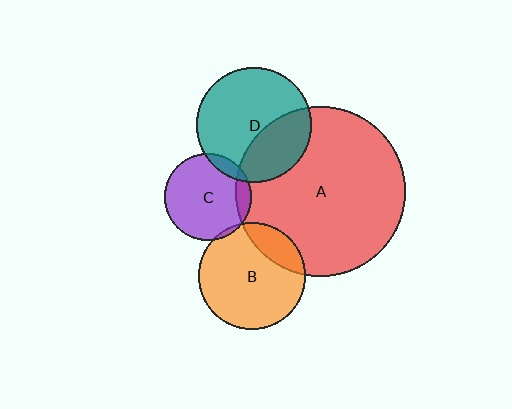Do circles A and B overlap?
Yes.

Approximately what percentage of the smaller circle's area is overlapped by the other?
Approximately 20%.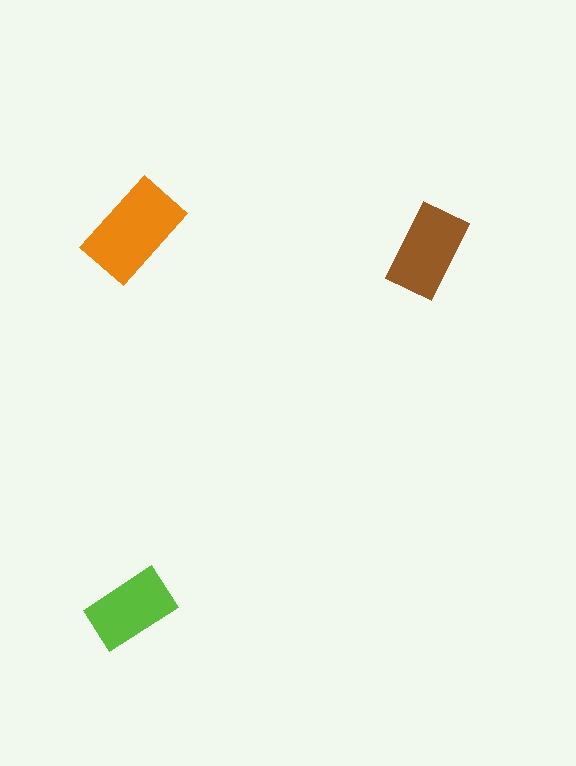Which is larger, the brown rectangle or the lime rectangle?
The brown one.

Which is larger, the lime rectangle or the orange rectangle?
The orange one.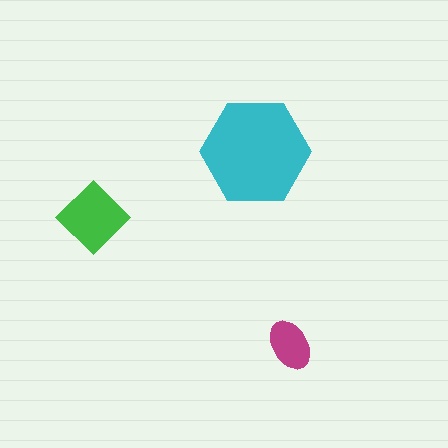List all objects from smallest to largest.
The magenta ellipse, the green diamond, the cyan hexagon.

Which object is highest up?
The cyan hexagon is topmost.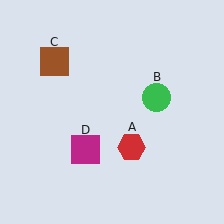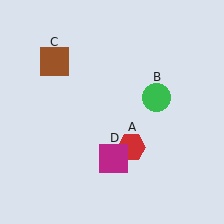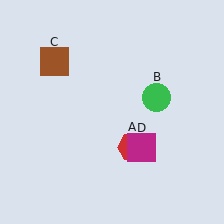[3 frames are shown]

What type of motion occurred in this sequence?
The magenta square (object D) rotated counterclockwise around the center of the scene.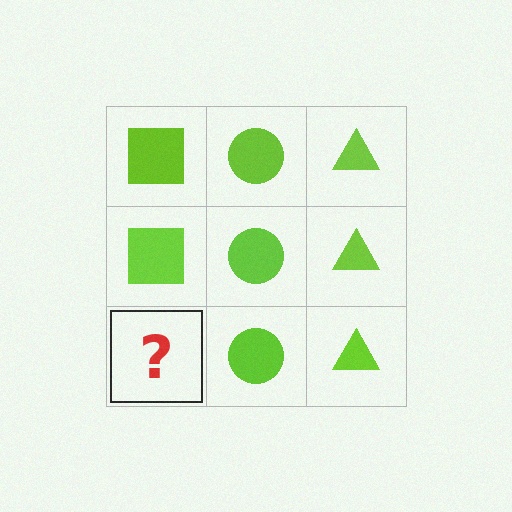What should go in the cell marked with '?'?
The missing cell should contain a lime square.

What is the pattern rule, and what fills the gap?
The rule is that each column has a consistent shape. The gap should be filled with a lime square.